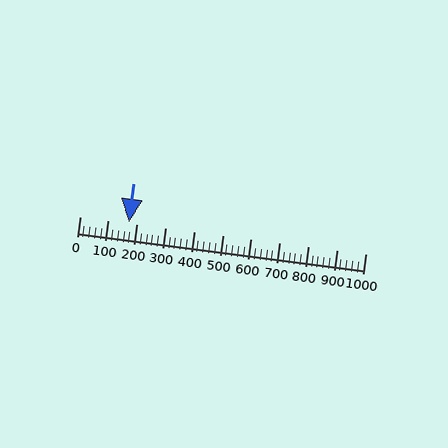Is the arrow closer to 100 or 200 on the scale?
The arrow is closer to 200.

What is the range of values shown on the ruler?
The ruler shows values from 0 to 1000.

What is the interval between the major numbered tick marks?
The major tick marks are spaced 100 units apart.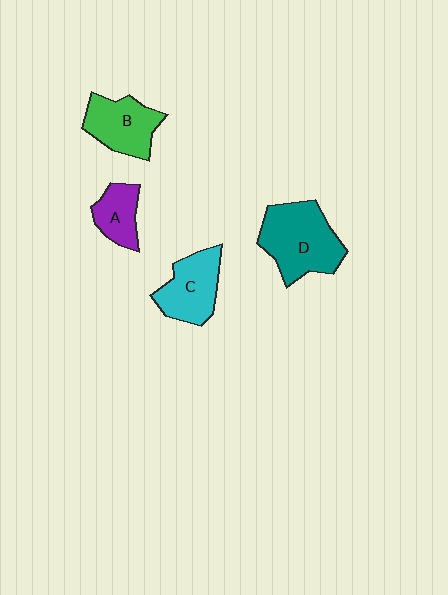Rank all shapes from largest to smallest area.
From largest to smallest: D (teal), C (cyan), B (green), A (purple).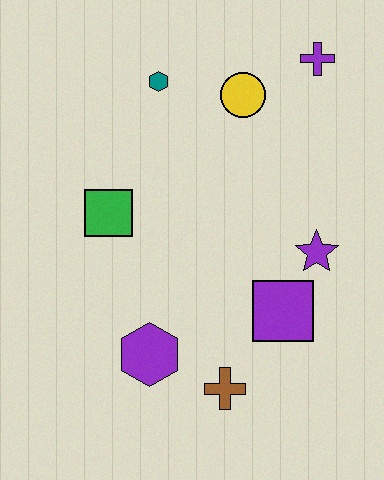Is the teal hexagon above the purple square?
Yes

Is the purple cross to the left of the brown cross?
No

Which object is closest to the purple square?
The purple star is closest to the purple square.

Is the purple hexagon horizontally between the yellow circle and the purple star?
No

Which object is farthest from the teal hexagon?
The brown cross is farthest from the teal hexagon.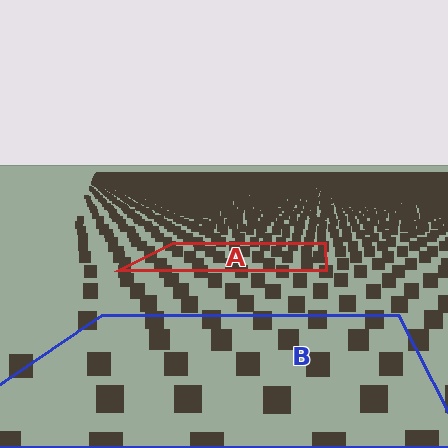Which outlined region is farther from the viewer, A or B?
Region A is farther from the viewer — the texture elements inside it appear smaller and more densely packed.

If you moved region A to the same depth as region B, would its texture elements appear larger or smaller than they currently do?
They would appear larger. At a closer depth, the same texture elements are projected at a bigger on-screen size.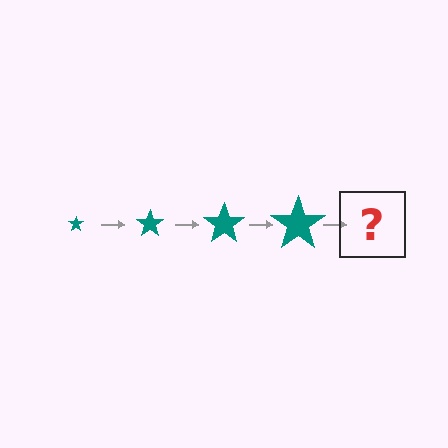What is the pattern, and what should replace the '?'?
The pattern is that the star gets progressively larger each step. The '?' should be a teal star, larger than the previous one.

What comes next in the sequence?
The next element should be a teal star, larger than the previous one.